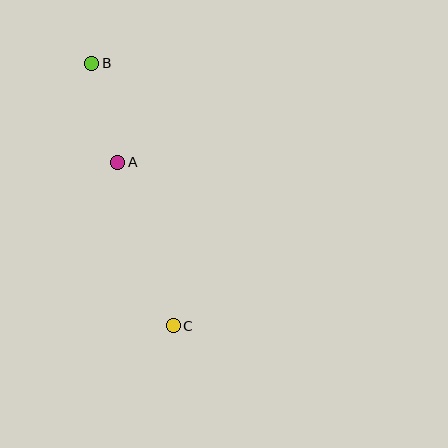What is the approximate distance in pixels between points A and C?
The distance between A and C is approximately 173 pixels.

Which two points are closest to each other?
Points A and B are closest to each other.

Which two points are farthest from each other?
Points B and C are farthest from each other.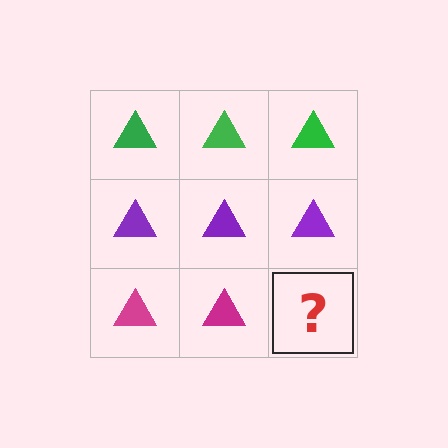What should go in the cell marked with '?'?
The missing cell should contain a magenta triangle.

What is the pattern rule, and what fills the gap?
The rule is that each row has a consistent color. The gap should be filled with a magenta triangle.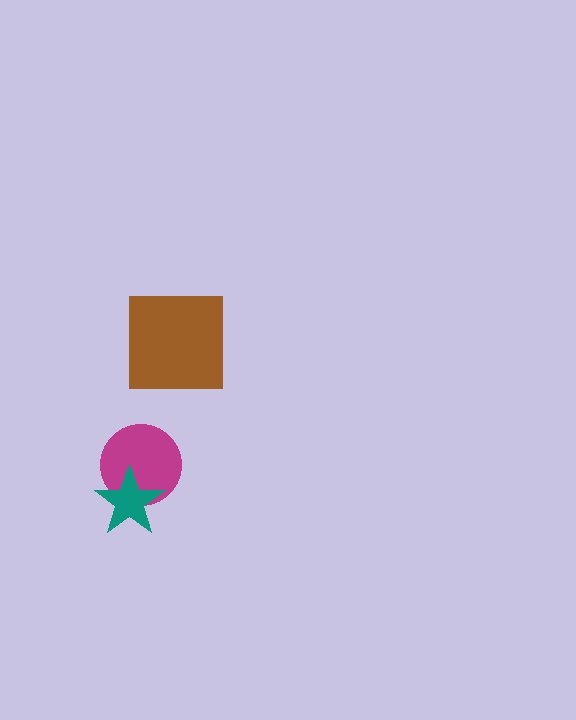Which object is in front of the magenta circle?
The teal star is in front of the magenta circle.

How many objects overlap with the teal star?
1 object overlaps with the teal star.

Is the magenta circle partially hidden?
Yes, it is partially covered by another shape.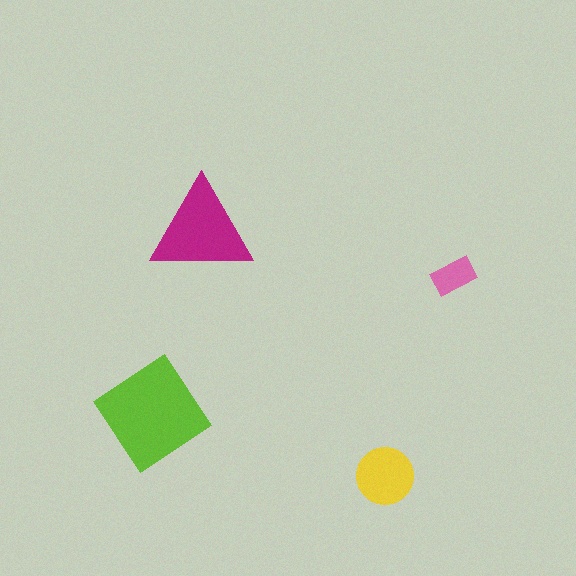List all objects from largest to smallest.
The lime diamond, the magenta triangle, the yellow circle, the pink rectangle.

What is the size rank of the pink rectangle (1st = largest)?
4th.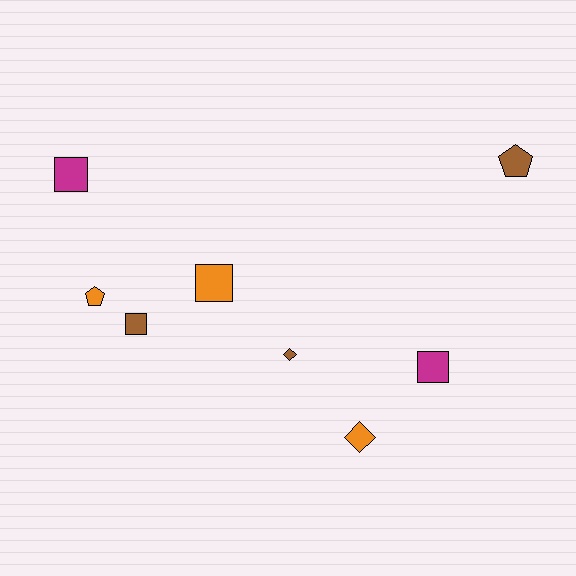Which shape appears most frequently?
Square, with 4 objects.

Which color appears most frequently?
Brown, with 3 objects.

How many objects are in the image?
There are 8 objects.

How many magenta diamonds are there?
There are no magenta diamonds.